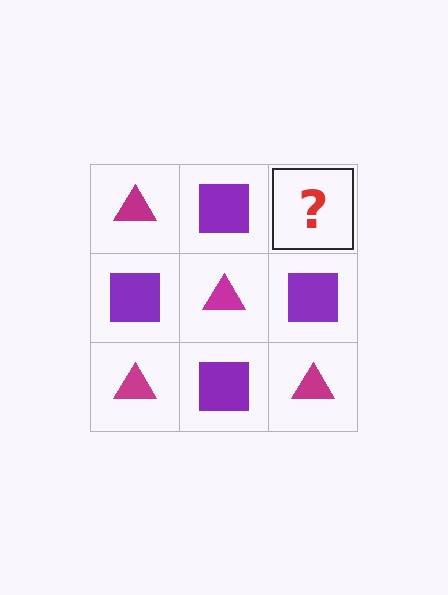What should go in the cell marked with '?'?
The missing cell should contain a magenta triangle.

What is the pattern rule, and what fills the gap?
The rule is that it alternates magenta triangle and purple square in a checkerboard pattern. The gap should be filled with a magenta triangle.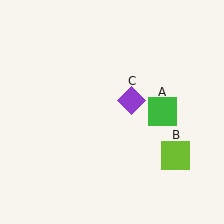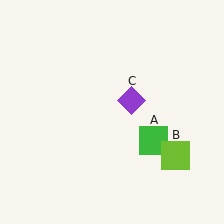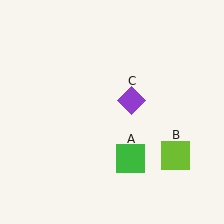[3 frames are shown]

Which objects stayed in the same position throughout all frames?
Lime square (object B) and purple diamond (object C) remained stationary.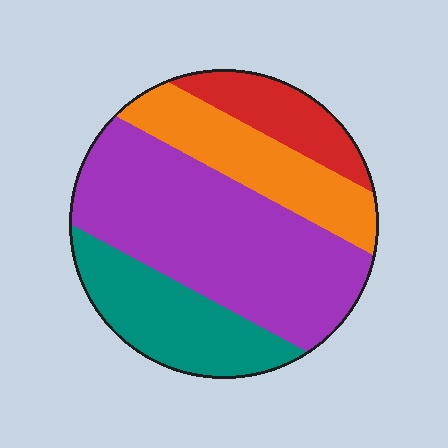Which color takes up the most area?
Purple, at roughly 45%.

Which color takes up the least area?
Red, at roughly 10%.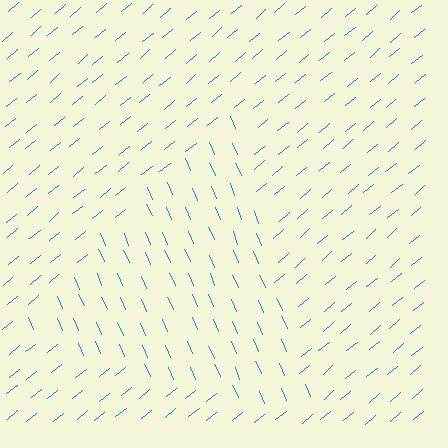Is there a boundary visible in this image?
Yes, there is a texture boundary formed by a change in line orientation.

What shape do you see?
I see a triangle.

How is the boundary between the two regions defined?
The boundary is defined purely by a change in line orientation (approximately 74 degrees difference). All lines are the same color and thickness.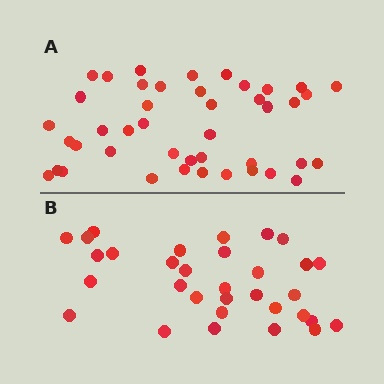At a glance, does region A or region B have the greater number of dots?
Region A (the top region) has more dots.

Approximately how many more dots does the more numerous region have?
Region A has roughly 12 or so more dots than region B.